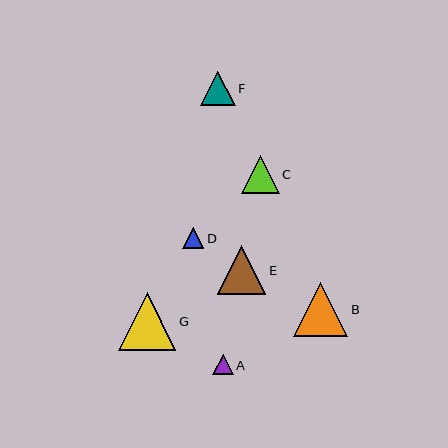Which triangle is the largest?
Triangle G is the largest with a size of approximately 57 pixels.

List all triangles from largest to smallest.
From largest to smallest: G, B, E, C, F, D, A.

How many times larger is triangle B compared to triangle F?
Triangle B is approximately 1.6 times the size of triangle F.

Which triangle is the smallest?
Triangle A is the smallest with a size of approximately 20 pixels.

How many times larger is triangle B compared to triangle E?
Triangle B is approximately 1.1 times the size of triangle E.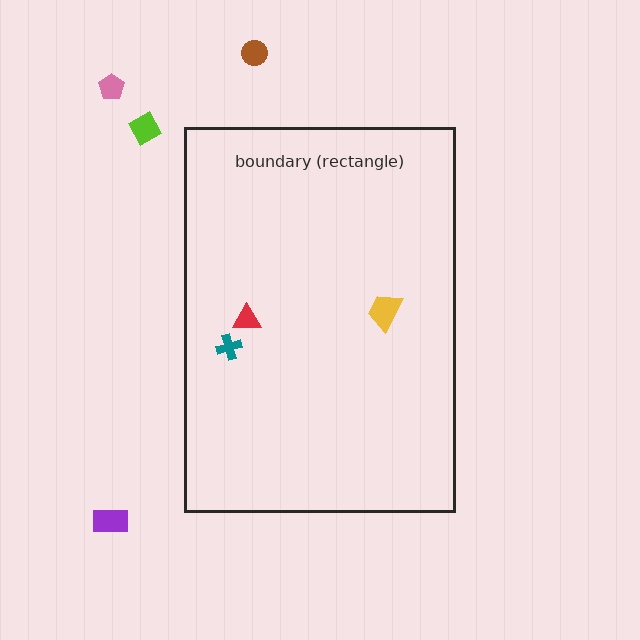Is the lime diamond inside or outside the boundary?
Outside.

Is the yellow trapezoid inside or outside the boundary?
Inside.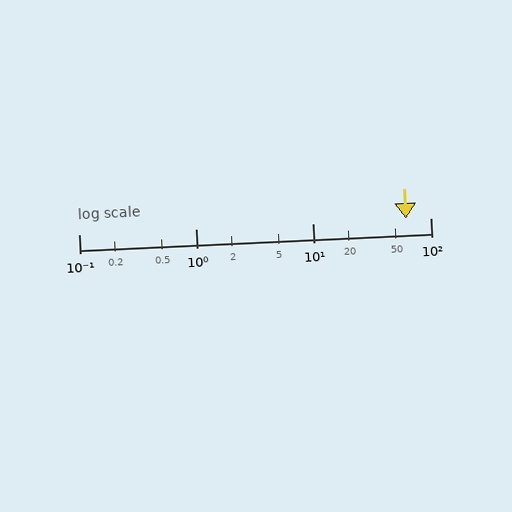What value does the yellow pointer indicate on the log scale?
The pointer indicates approximately 62.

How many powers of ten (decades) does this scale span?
The scale spans 3 decades, from 0.1 to 100.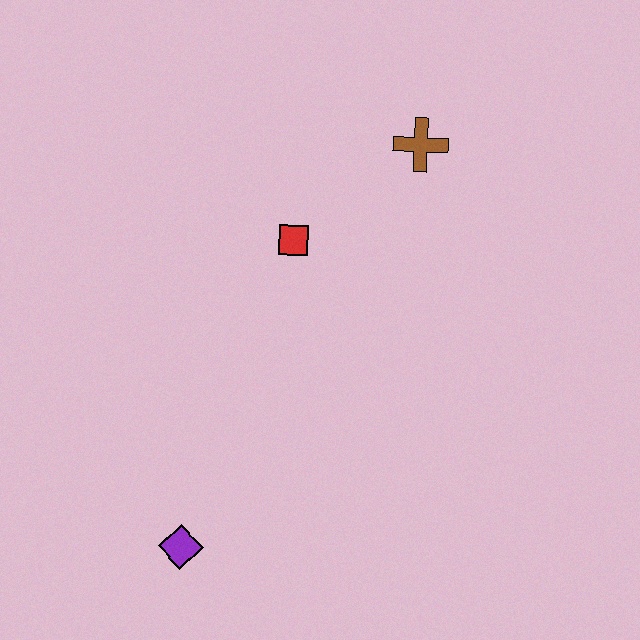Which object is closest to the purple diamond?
The red square is closest to the purple diamond.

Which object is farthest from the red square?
The purple diamond is farthest from the red square.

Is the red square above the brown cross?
No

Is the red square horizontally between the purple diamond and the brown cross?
Yes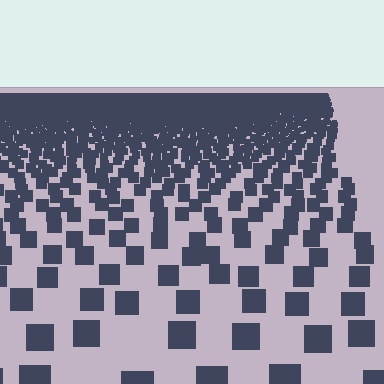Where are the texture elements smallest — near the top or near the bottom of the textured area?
Near the top.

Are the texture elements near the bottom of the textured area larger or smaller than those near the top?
Larger. Near the bottom, elements are closer to the viewer and appear at a bigger on-screen size.